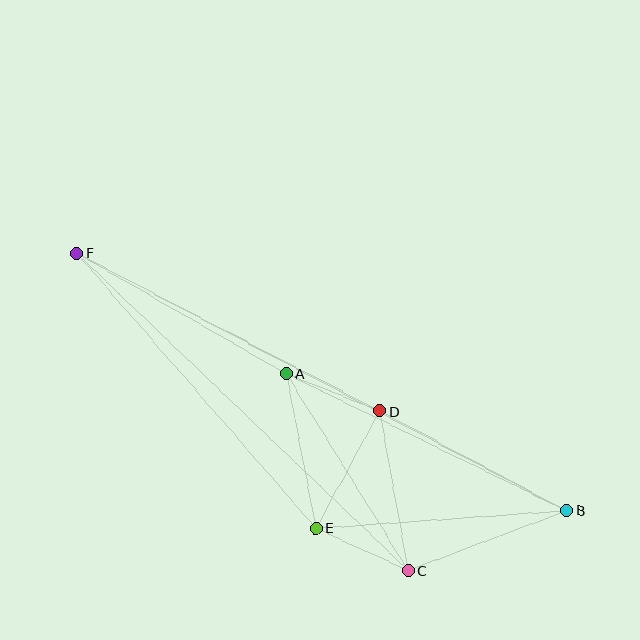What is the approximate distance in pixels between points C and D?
The distance between C and D is approximately 162 pixels.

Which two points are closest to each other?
Points A and D are closest to each other.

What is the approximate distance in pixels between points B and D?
The distance between B and D is approximately 211 pixels.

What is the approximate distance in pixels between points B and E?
The distance between B and E is approximately 251 pixels.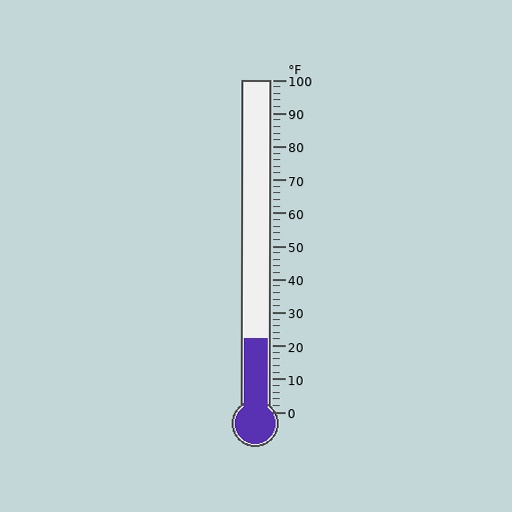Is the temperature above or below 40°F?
The temperature is below 40°F.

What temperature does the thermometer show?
The thermometer shows approximately 22°F.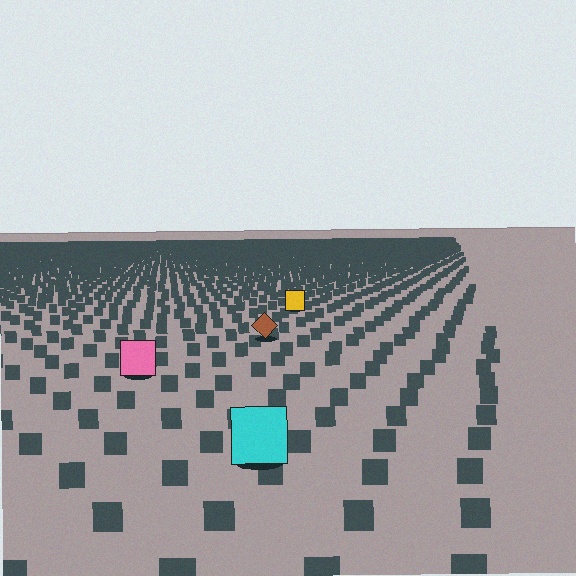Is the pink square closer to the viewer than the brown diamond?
Yes. The pink square is closer — you can tell from the texture gradient: the ground texture is coarser near it.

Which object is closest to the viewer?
The cyan square is closest. The texture marks near it are larger and more spread out.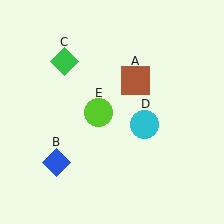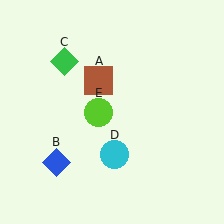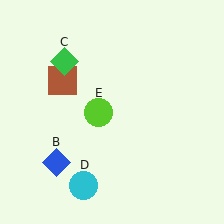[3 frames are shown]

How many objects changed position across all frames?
2 objects changed position: brown square (object A), cyan circle (object D).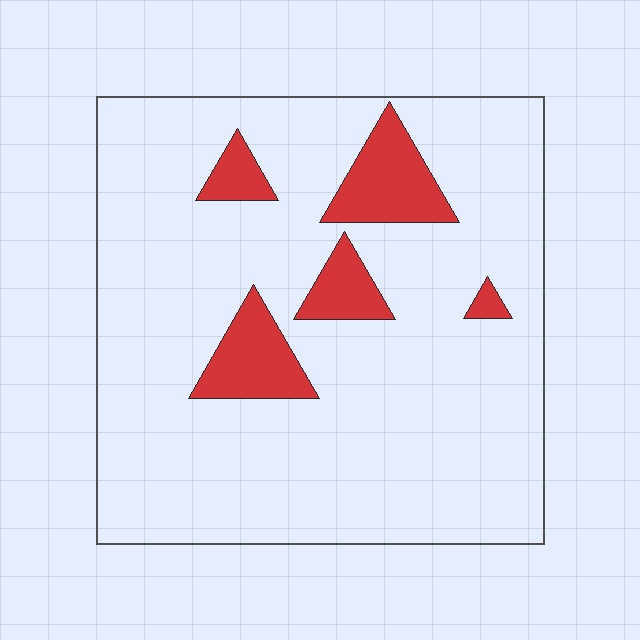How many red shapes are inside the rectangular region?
5.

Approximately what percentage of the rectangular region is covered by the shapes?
Approximately 10%.